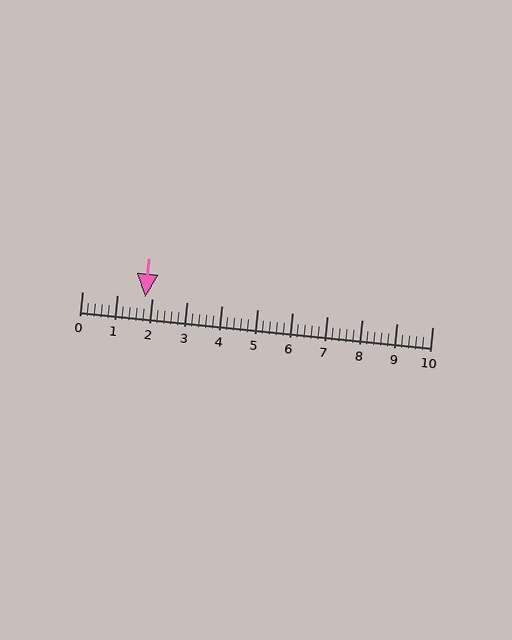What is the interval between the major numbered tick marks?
The major tick marks are spaced 1 units apart.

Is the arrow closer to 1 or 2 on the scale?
The arrow is closer to 2.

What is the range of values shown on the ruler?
The ruler shows values from 0 to 10.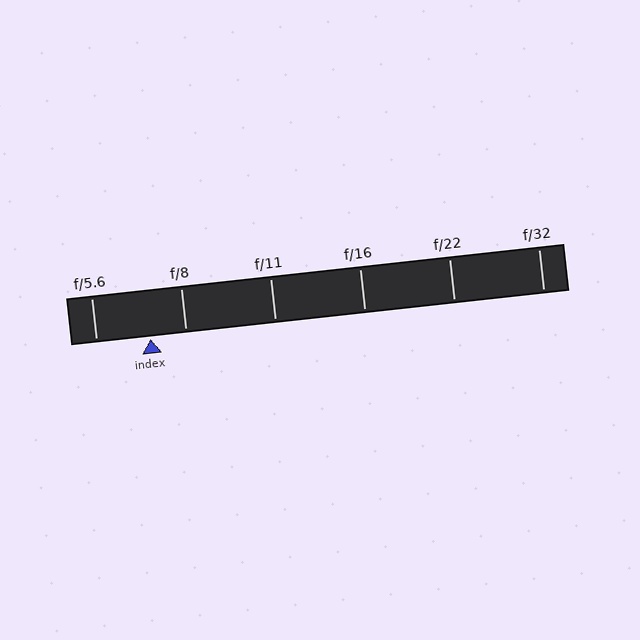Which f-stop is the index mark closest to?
The index mark is closest to f/8.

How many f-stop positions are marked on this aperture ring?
There are 6 f-stop positions marked.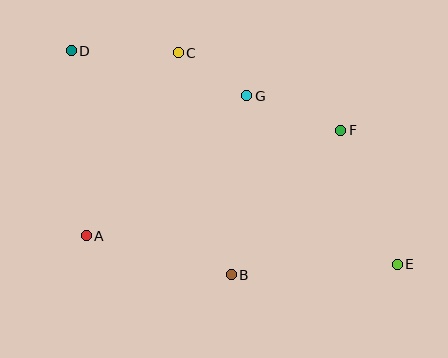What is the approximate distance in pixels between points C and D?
The distance between C and D is approximately 107 pixels.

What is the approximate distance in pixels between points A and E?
The distance between A and E is approximately 312 pixels.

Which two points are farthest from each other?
Points D and E are farthest from each other.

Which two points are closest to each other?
Points C and G are closest to each other.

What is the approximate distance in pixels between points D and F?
The distance between D and F is approximately 281 pixels.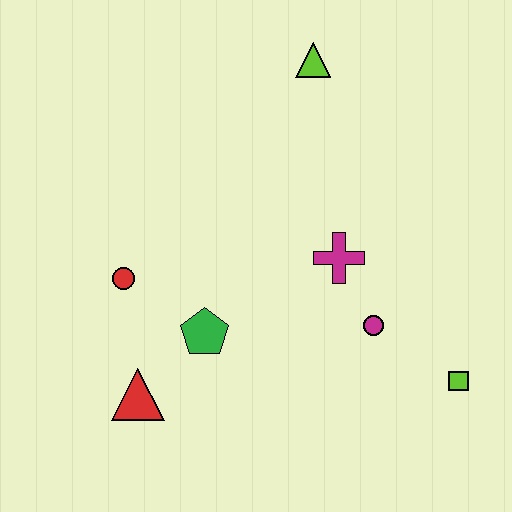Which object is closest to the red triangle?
The green pentagon is closest to the red triangle.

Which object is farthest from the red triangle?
The lime triangle is farthest from the red triangle.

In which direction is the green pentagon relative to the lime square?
The green pentagon is to the left of the lime square.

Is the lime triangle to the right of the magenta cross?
No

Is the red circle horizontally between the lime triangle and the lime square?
No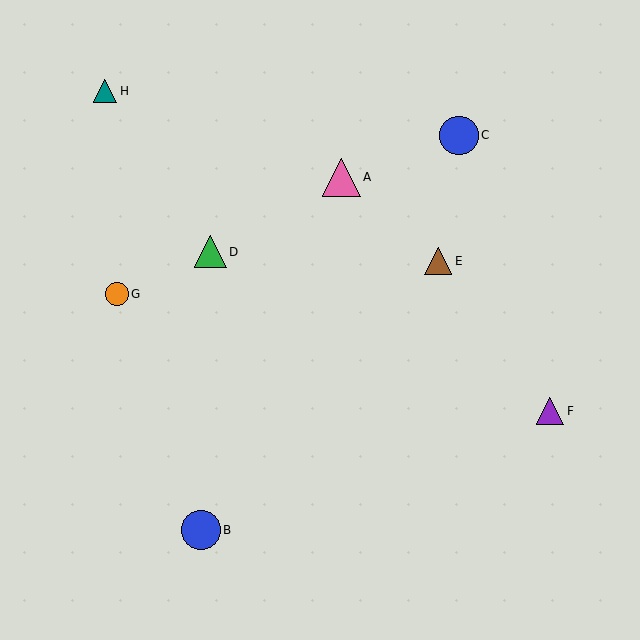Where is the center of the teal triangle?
The center of the teal triangle is at (105, 91).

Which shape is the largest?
The blue circle (labeled B) is the largest.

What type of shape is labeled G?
Shape G is an orange circle.